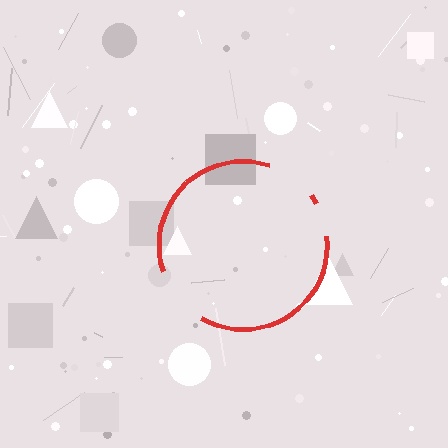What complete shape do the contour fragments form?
The contour fragments form a circle.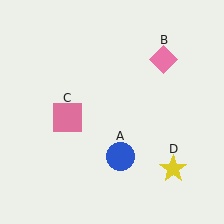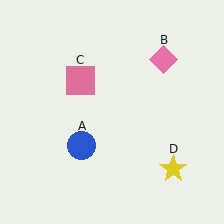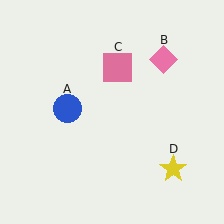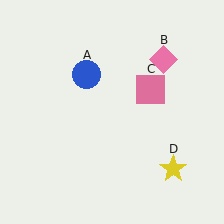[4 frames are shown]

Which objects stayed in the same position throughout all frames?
Pink diamond (object B) and yellow star (object D) remained stationary.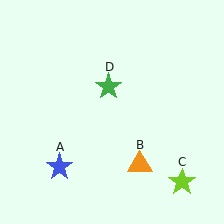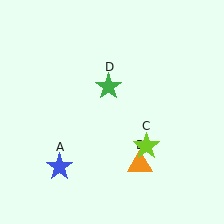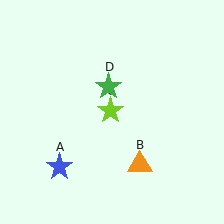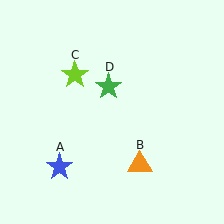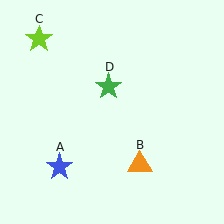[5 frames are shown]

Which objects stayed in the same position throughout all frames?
Blue star (object A) and orange triangle (object B) and green star (object D) remained stationary.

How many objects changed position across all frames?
1 object changed position: lime star (object C).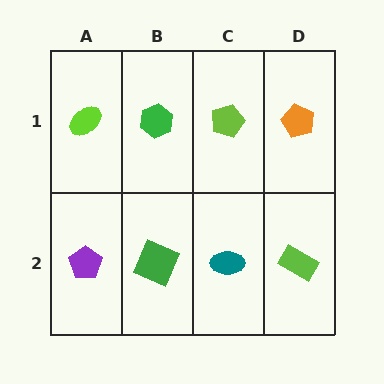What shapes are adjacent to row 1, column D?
A lime rectangle (row 2, column D), a lime pentagon (row 1, column C).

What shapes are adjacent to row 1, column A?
A purple pentagon (row 2, column A), a green hexagon (row 1, column B).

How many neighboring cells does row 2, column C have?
3.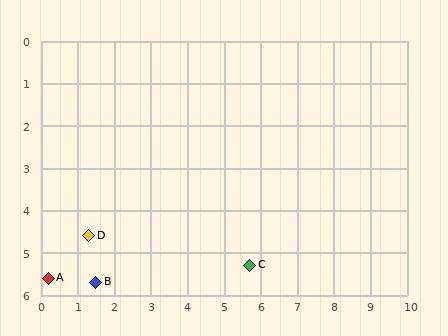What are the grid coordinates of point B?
Point B is at approximately (1.5, 5.7).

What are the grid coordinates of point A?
Point A is at approximately (0.2, 5.6).